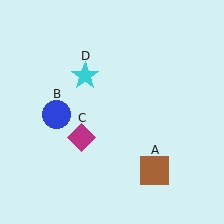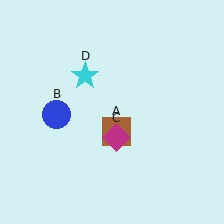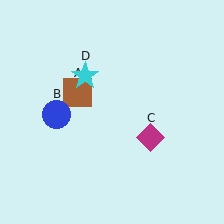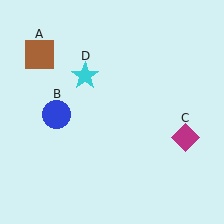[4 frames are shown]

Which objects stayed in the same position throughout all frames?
Blue circle (object B) and cyan star (object D) remained stationary.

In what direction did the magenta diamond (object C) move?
The magenta diamond (object C) moved right.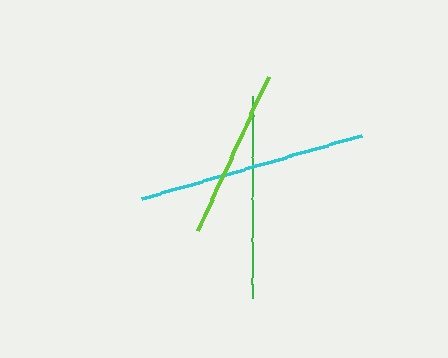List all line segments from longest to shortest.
From longest to shortest: cyan, green, lime.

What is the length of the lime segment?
The lime segment is approximately 169 pixels long.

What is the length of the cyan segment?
The cyan segment is approximately 229 pixels long.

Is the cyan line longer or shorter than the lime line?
The cyan line is longer than the lime line.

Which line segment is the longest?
The cyan line is the longest at approximately 229 pixels.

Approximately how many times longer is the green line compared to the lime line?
The green line is approximately 1.2 times the length of the lime line.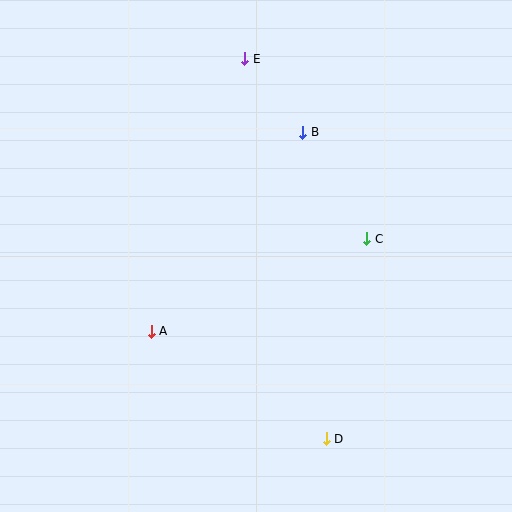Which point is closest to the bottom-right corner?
Point D is closest to the bottom-right corner.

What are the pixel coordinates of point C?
Point C is at (367, 239).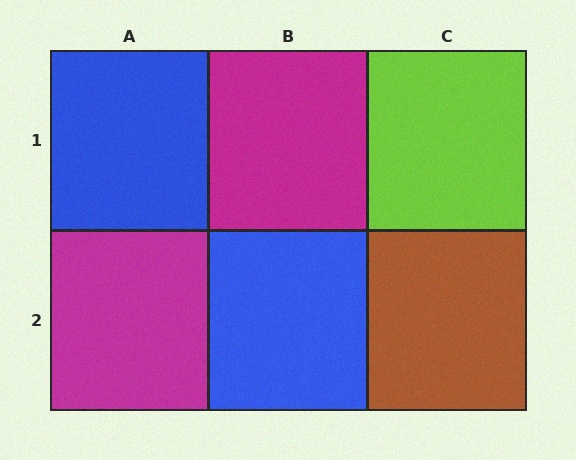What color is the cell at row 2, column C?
Brown.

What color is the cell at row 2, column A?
Magenta.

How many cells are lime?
1 cell is lime.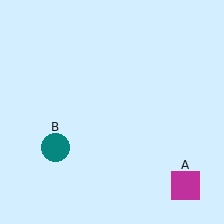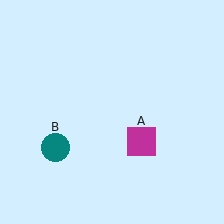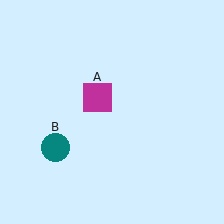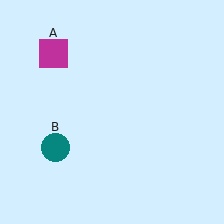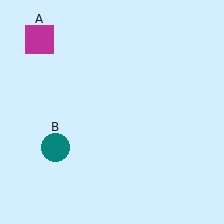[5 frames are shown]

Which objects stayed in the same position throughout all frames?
Teal circle (object B) remained stationary.